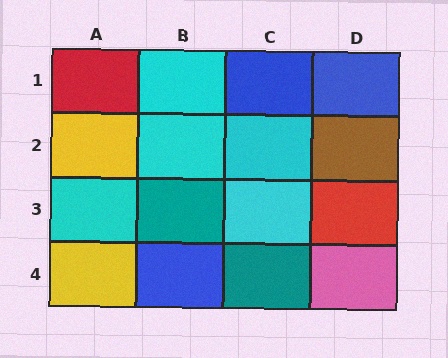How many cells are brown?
1 cell is brown.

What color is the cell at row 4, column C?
Teal.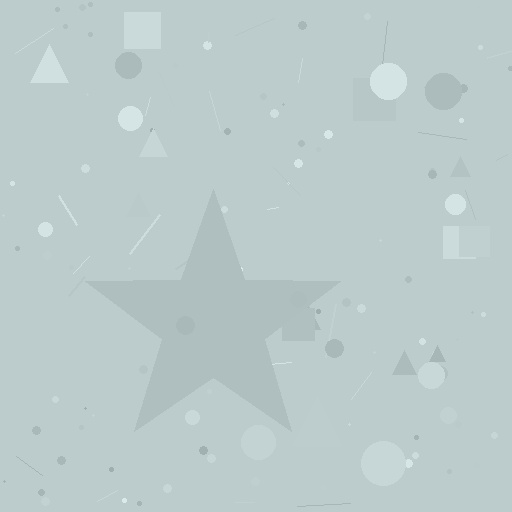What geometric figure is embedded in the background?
A star is embedded in the background.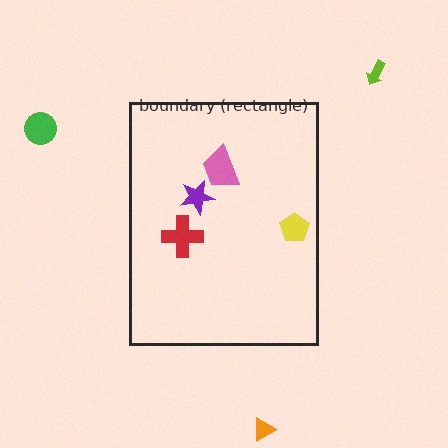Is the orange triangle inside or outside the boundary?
Outside.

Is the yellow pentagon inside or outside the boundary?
Inside.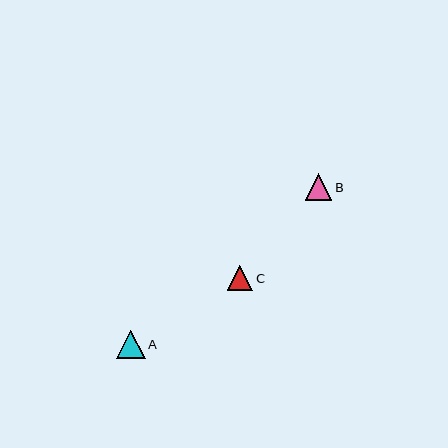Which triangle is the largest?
Triangle A is the largest with a size of approximately 28 pixels.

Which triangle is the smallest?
Triangle C is the smallest with a size of approximately 25 pixels.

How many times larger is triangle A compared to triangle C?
Triangle A is approximately 1.1 times the size of triangle C.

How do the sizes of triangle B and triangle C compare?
Triangle B and triangle C are approximately the same size.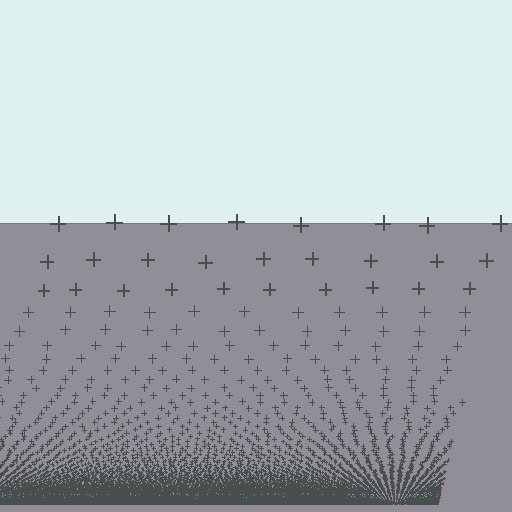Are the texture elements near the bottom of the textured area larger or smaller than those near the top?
Smaller. The gradient is inverted — elements near the bottom are smaller and denser.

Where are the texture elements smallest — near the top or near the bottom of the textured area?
Near the bottom.